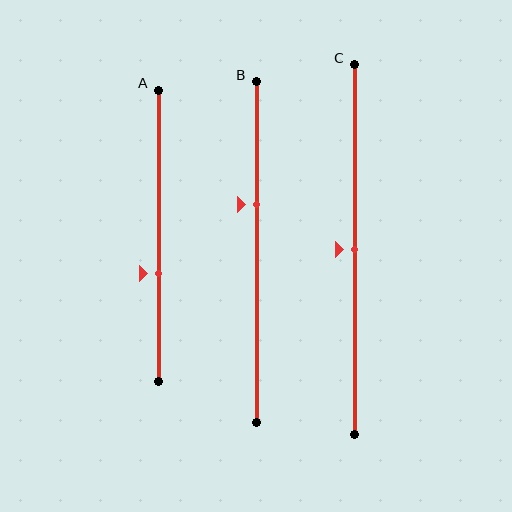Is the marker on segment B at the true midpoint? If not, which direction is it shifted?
No, the marker on segment B is shifted upward by about 14% of the segment length.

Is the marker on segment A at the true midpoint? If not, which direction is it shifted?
No, the marker on segment A is shifted downward by about 13% of the segment length.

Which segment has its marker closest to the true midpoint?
Segment C has its marker closest to the true midpoint.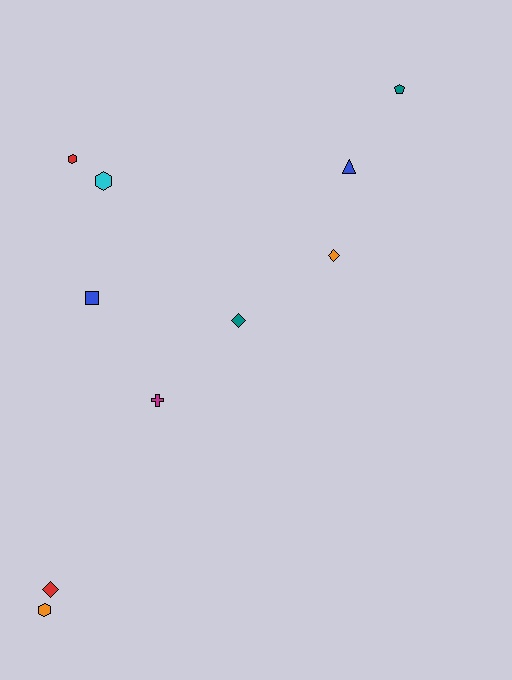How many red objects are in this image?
There are 2 red objects.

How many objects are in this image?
There are 10 objects.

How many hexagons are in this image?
There are 3 hexagons.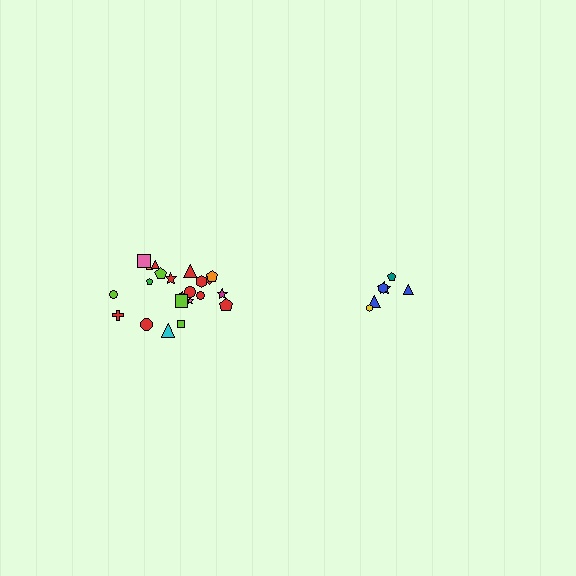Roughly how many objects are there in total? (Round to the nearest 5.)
Roughly 30 objects in total.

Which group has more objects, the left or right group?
The left group.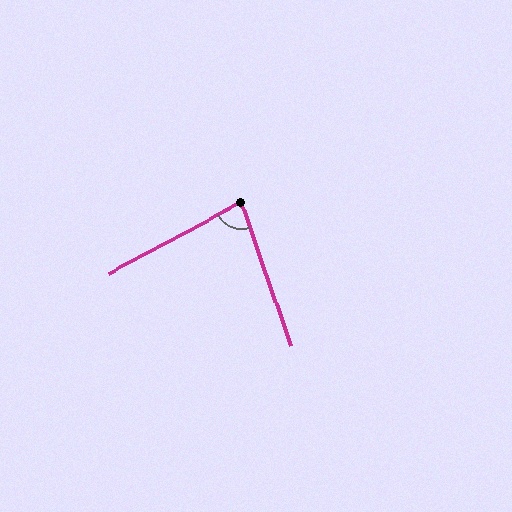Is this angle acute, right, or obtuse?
It is acute.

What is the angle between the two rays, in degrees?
Approximately 81 degrees.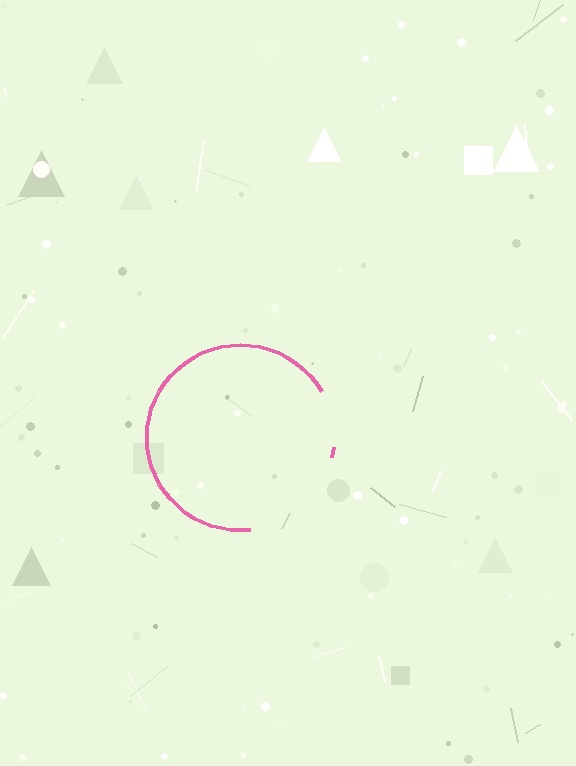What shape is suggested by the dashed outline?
The dashed outline suggests a circle.